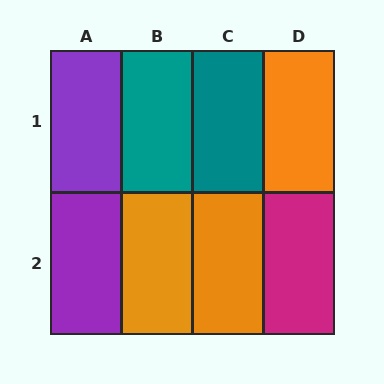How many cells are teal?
2 cells are teal.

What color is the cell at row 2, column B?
Orange.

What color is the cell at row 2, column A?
Purple.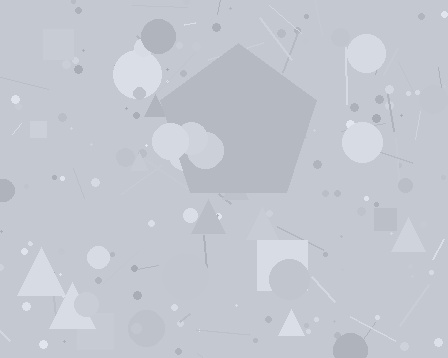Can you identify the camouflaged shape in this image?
The camouflaged shape is a pentagon.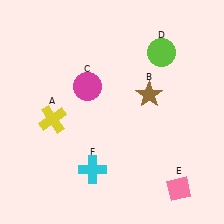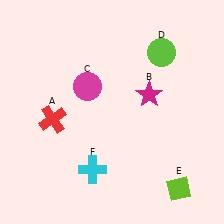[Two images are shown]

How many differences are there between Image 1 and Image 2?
There are 3 differences between the two images.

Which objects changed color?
A changed from yellow to red. B changed from brown to magenta. E changed from pink to lime.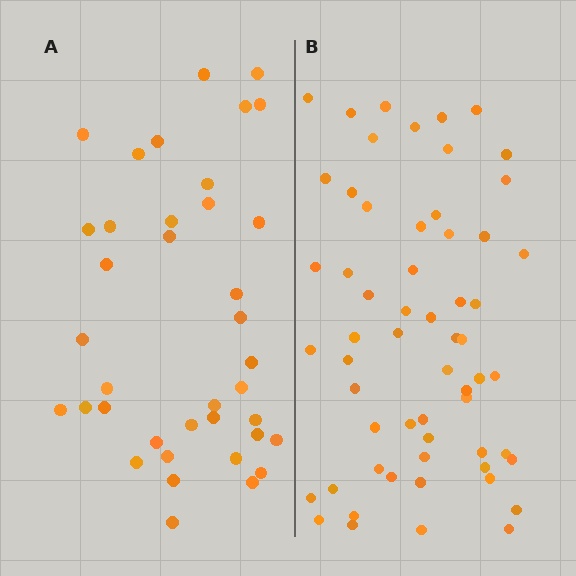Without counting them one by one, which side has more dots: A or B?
Region B (the right region) has more dots.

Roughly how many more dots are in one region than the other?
Region B has approximately 20 more dots than region A.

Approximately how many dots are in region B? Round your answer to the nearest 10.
About 60 dots. (The exact count is 59, which rounds to 60.)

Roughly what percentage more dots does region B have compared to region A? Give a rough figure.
About 55% more.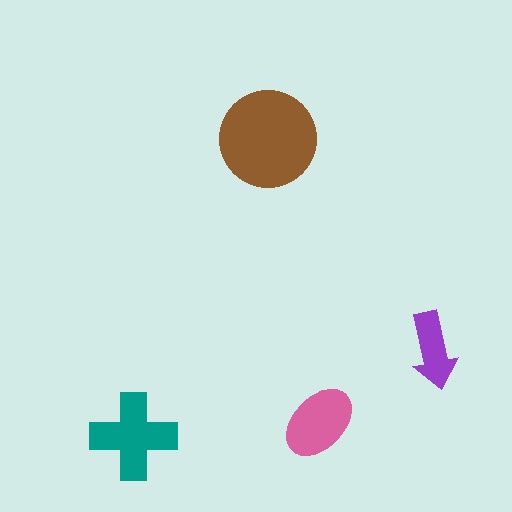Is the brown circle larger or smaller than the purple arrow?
Larger.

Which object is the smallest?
The purple arrow.